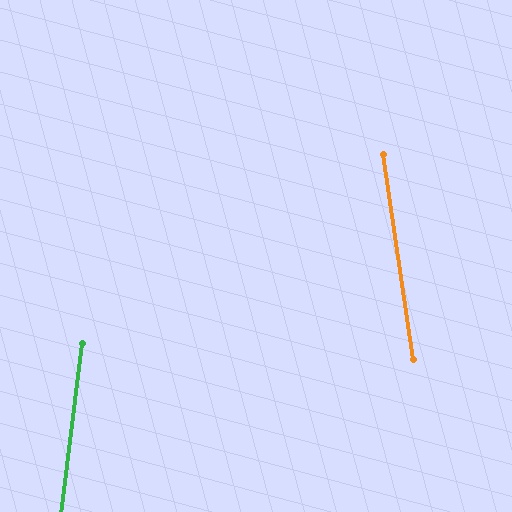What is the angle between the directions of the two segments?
Approximately 15 degrees.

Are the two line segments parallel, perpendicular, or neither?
Neither parallel nor perpendicular — they differ by about 15°.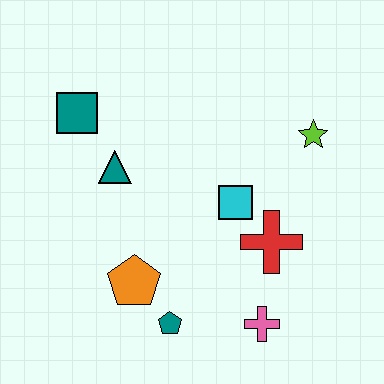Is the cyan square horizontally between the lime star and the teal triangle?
Yes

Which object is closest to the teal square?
The teal triangle is closest to the teal square.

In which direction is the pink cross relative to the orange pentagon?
The pink cross is to the right of the orange pentagon.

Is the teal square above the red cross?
Yes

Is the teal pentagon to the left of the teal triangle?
No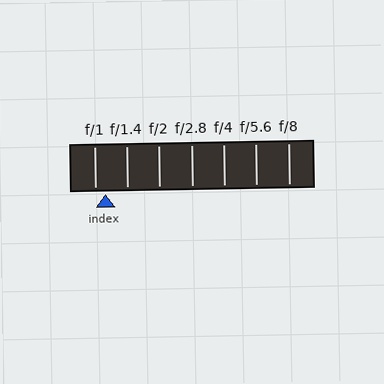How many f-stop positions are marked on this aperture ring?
There are 7 f-stop positions marked.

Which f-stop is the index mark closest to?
The index mark is closest to f/1.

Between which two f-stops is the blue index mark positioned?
The index mark is between f/1 and f/1.4.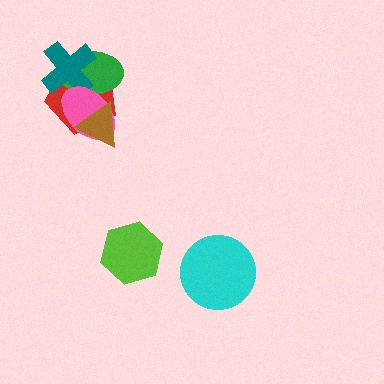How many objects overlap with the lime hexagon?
0 objects overlap with the lime hexagon.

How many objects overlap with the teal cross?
3 objects overlap with the teal cross.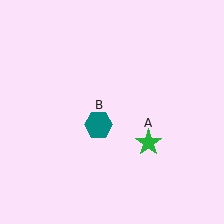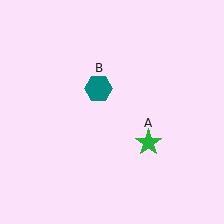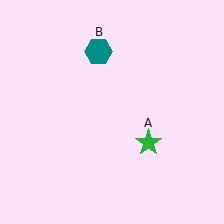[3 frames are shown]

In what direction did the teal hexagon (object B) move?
The teal hexagon (object B) moved up.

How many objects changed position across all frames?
1 object changed position: teal hexagon (object B).